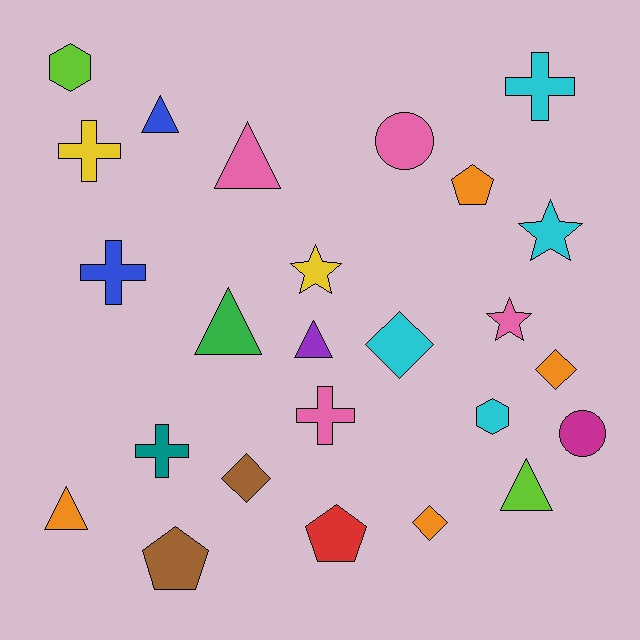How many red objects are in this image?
There is 1 red object.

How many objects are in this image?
There are 25 objects.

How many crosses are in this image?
There are 5 crosses.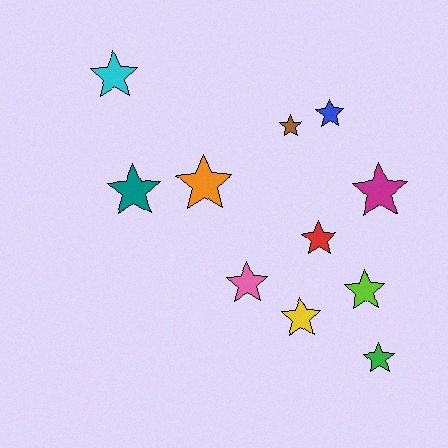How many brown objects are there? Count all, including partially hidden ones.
There is 1 brown object.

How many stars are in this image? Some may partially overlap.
There are 11 stars.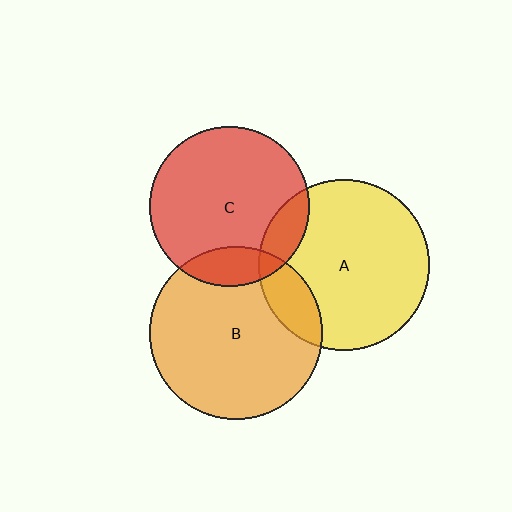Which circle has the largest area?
Circle B (orange).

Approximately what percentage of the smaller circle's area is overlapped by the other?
Approximately 15%.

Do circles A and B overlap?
Yes.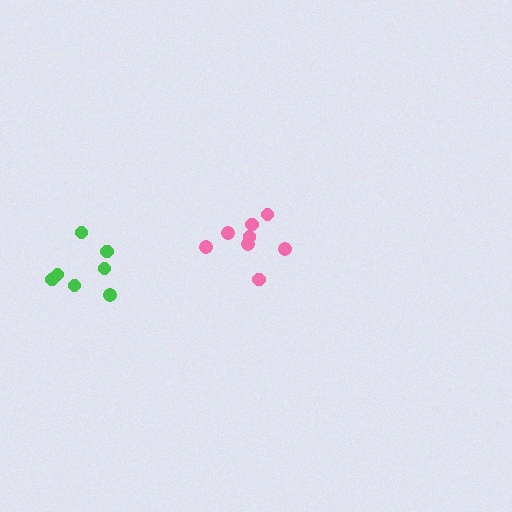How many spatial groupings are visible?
There are 2 spatial groupings.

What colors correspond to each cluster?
The clusters are colored: pink, green.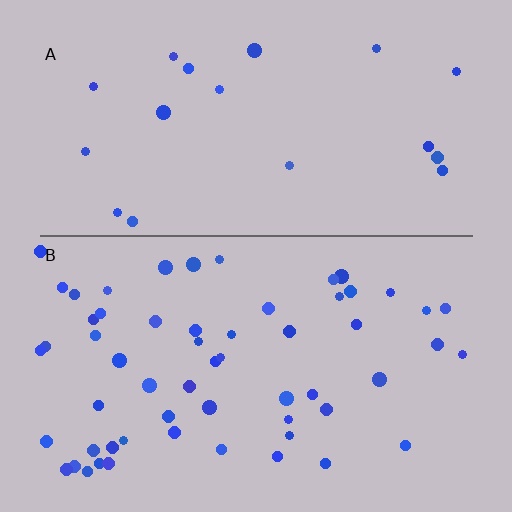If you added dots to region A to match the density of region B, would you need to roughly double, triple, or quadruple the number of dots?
Approximately triple.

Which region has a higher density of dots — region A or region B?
B (the bottom).